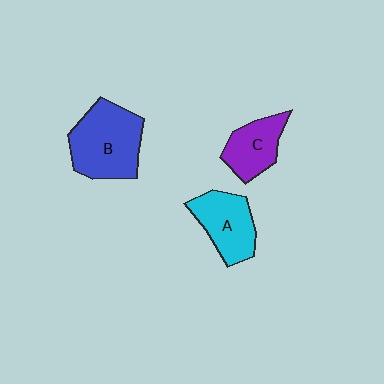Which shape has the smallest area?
Shape C (purple).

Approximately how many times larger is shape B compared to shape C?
Approximately 1.7 times.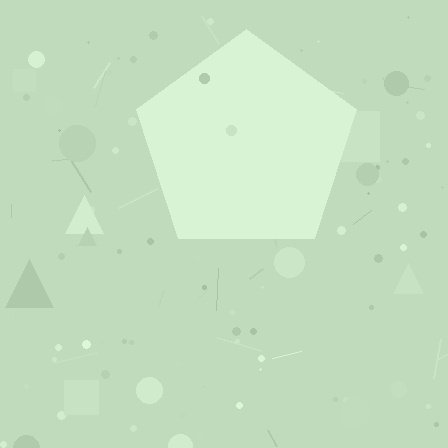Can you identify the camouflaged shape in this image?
The camouflaged shape is a pentagon.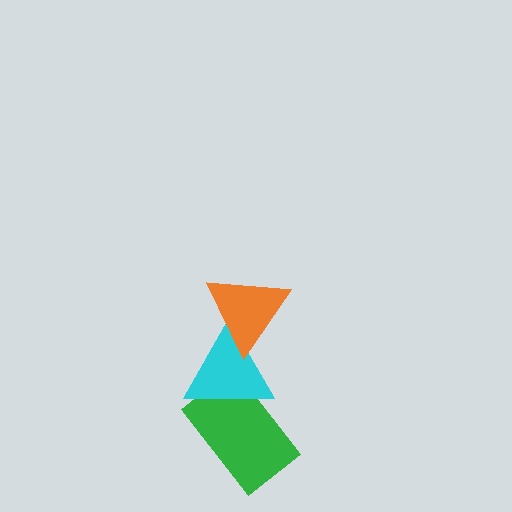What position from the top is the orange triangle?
The orange triangle is 1st from the top.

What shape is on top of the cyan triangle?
The orange triangle is on top of the cyan triangle.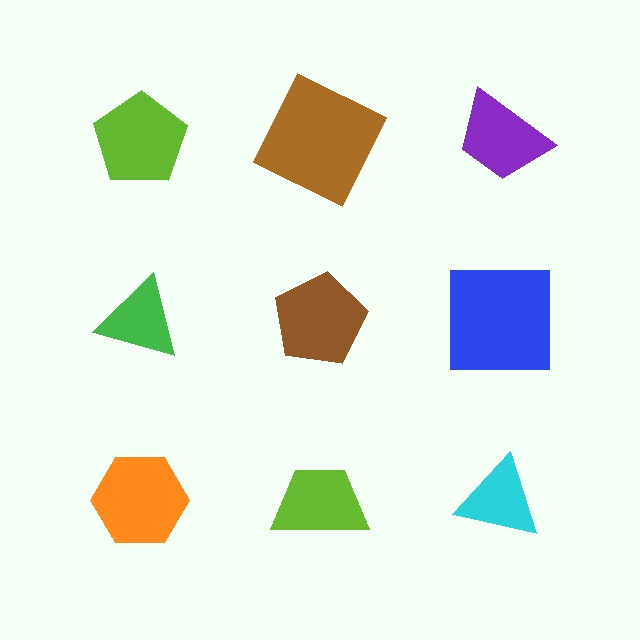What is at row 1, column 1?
A lime pentagon.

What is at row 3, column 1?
An orange hexagon.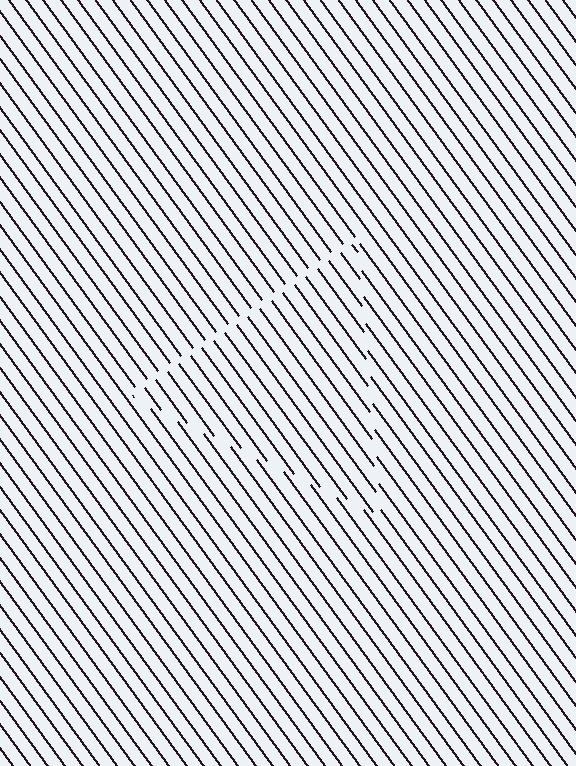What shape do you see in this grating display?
An illusory triangle. The interior of the shape contains the same grating, shifted by half a period — the contour is defined by the phase discontinuity where line-ends from the inner and outer gratings abut.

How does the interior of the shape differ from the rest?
The interior of the shape contains the same grating, shifted by half a period — the contour is defined by the phase discontinuity where line-ends from the inner and outer gratings abut.